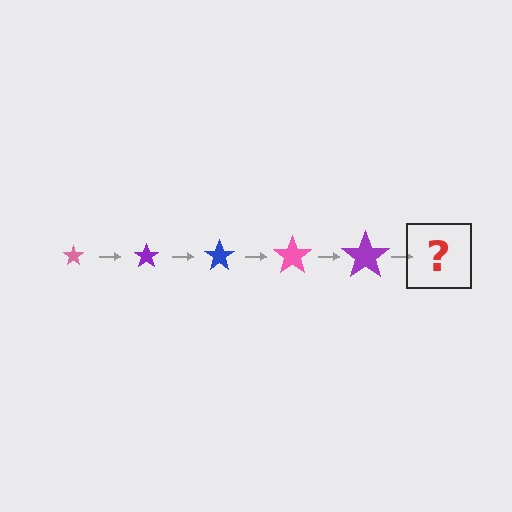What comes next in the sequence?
The next element should be a blue star, larger than the previous one.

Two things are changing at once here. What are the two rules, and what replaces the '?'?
The two rules are that the star grows larger each step and the color cycles through pink, purple, and blue. The '?' should be a blue star, larger than the previous one.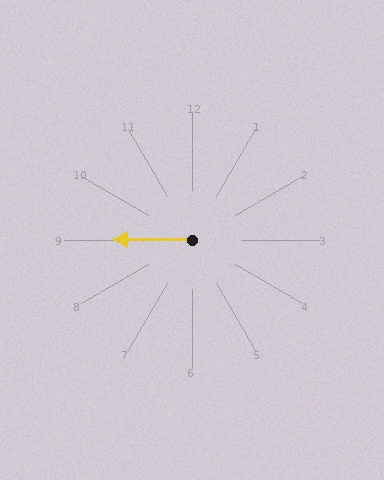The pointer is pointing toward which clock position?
Roughly 9 o'clock.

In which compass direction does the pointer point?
West.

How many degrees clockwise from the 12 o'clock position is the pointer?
Approximately 271 degrees.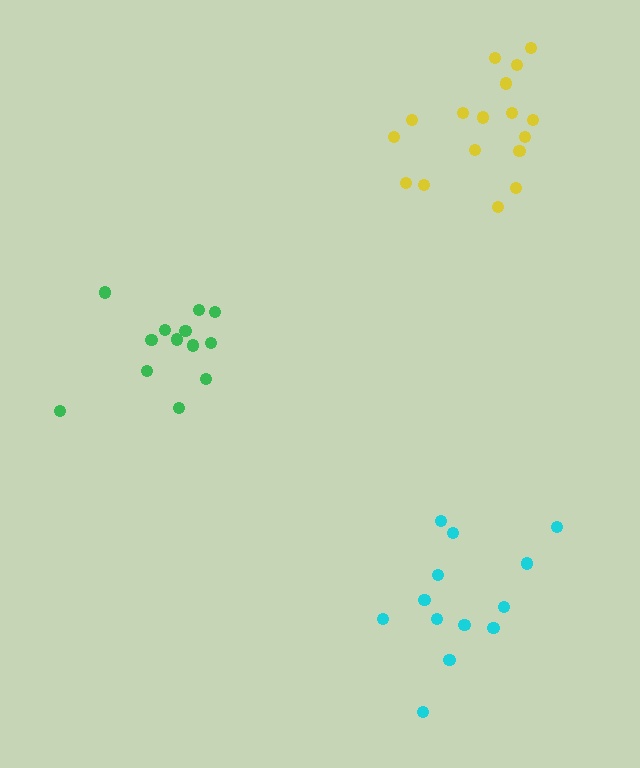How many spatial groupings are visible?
There are 3 spatial groupings.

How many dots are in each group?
Group 1: 17 dots, Group 2: 13 dots, Group 3: 13 dots (43 total).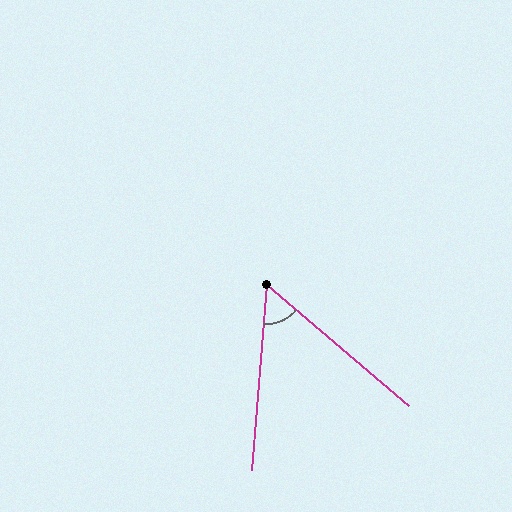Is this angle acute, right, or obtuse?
It is acute.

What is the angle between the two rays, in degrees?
Approximately 54 degrees.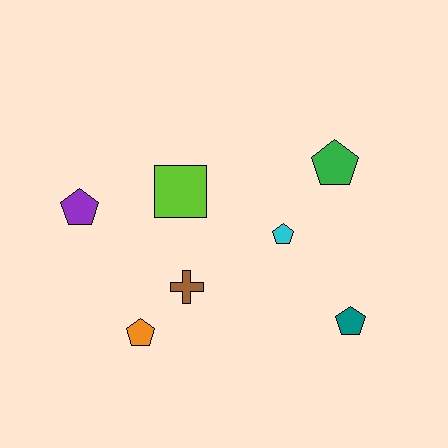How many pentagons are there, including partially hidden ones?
There are 5 pentagons.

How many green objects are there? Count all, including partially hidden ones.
There is 1 green object.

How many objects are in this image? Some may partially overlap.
There are 7 objects.